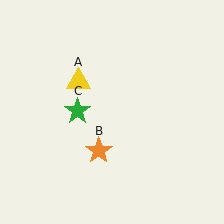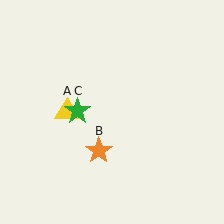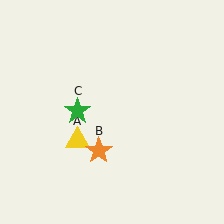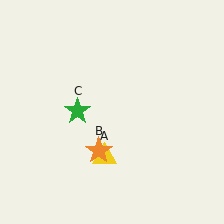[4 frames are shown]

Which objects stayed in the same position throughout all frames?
Orange star (object B) and green star (object C) remained stationary.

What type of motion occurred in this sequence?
The yellow triangle (object A) rotated counterclockwise around the center of the scene.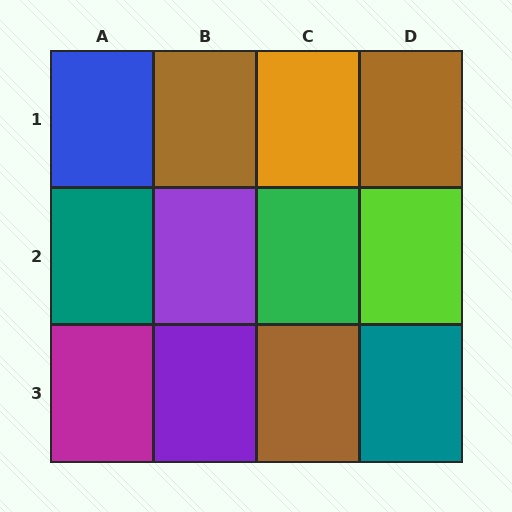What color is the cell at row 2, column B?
Purple.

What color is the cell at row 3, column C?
Brown.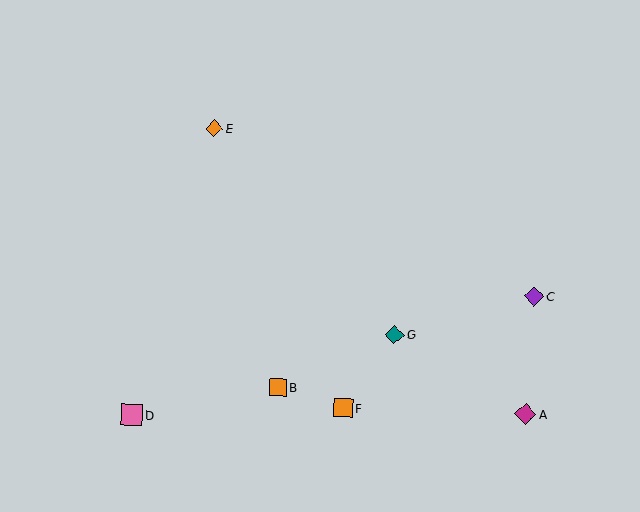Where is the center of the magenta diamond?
The center of the magenta diamond is at (526, 414).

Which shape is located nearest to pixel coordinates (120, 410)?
The pink square (labeled D) at (131, 415) is nearest to that location.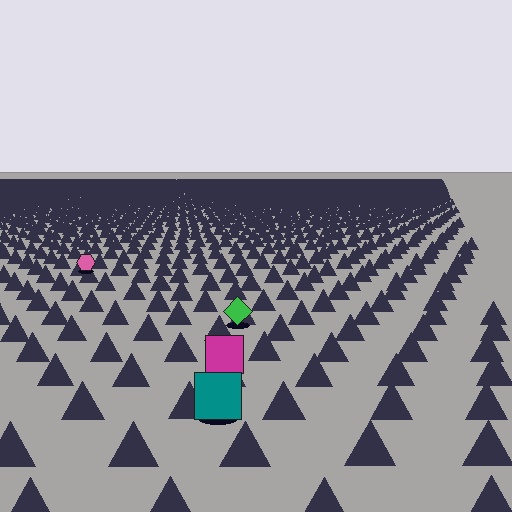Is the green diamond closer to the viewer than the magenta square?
No. The magenta square is closer — you can tell from the texture gradient: the ground texture is coarser near it.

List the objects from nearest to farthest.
From nearest to farthest: the teal square, the magenta square, the green diamond, the pink hexagon.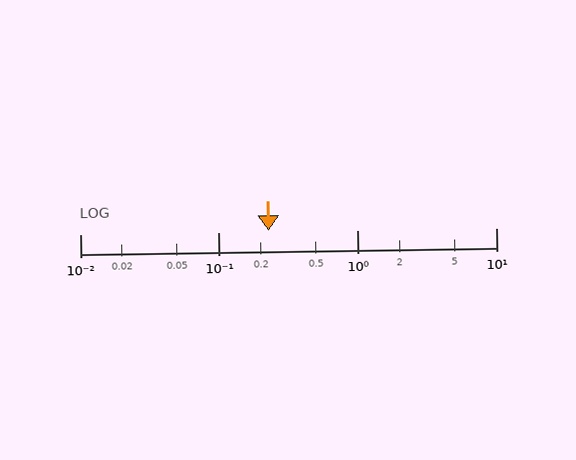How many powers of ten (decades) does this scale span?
The scale spans 3 decades, from 0.01 to 10.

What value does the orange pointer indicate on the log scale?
The pointer indicates approximately 0.23.